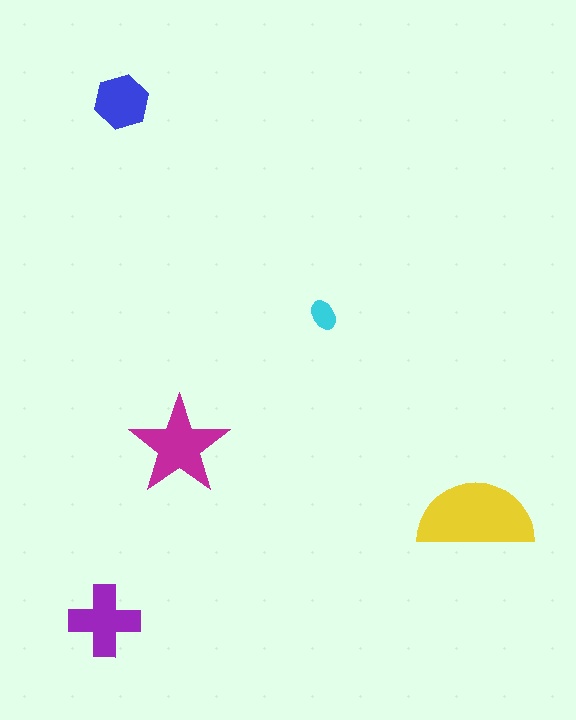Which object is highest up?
The blue hexagon is topmost.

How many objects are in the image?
There are 5 objects in the image.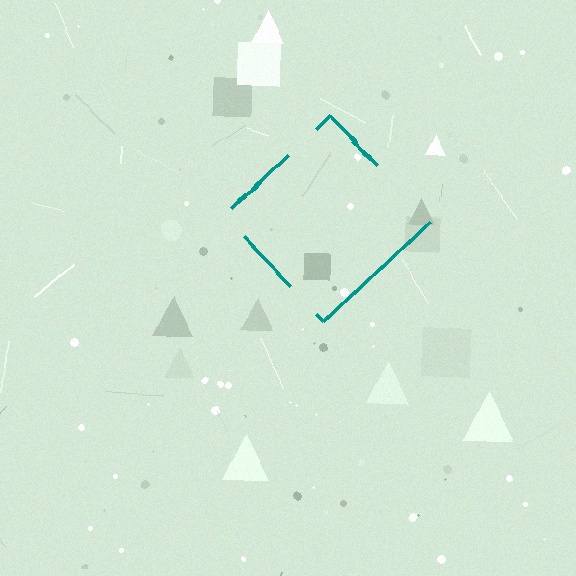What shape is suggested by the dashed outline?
The dashed outline suggests a diamond.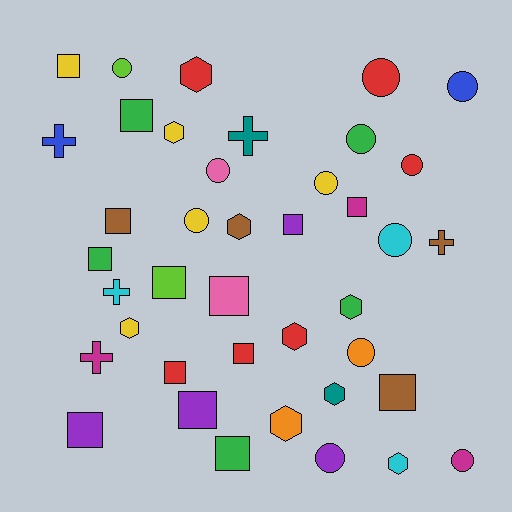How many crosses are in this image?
There are 5 crosses.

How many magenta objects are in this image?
There are 3 magenta objects.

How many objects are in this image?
There are 40 objects.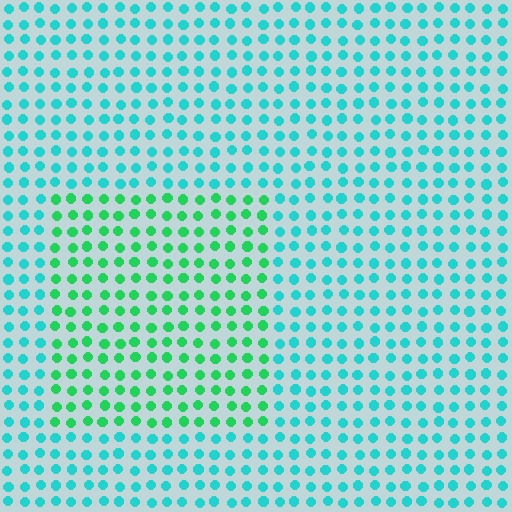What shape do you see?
I see a rectangle.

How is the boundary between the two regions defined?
The boundary is defined purely by a slight shift in hue (about 39 degrees). Spacing, size, and orientation are identical on both sides.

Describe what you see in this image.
The image is filled with small cyan elements in a uniform arrangement. A rectangle-shaped region is visible where the elements are tinted to a slightly different hue, forming a subtle color boundary.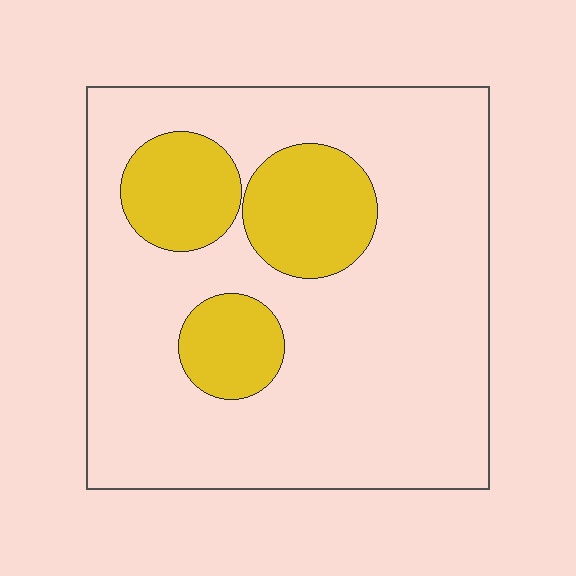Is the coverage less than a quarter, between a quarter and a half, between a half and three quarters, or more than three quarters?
Less than a quarter.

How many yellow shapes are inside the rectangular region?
3.